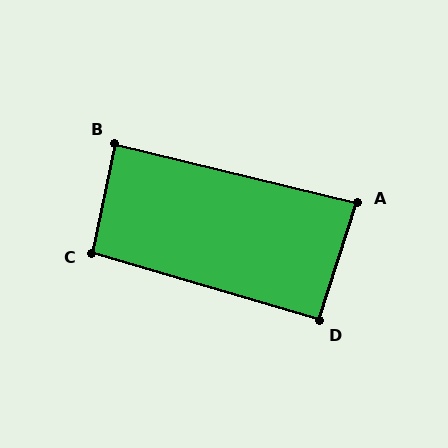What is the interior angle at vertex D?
Approximately 92 degrees (approximately right).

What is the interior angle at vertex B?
Approximately 88 degrees (approximately right).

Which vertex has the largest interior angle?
C, at approximately 94 degrees.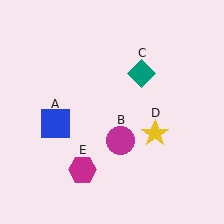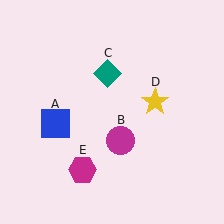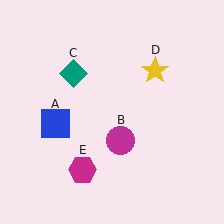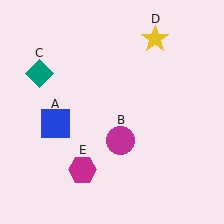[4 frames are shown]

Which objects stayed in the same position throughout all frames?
Blue square (object A) and magenta circle (object B) and magenta hexagon (object E) remained stationary.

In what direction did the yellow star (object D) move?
The yellow star (object D) moved up.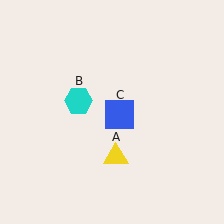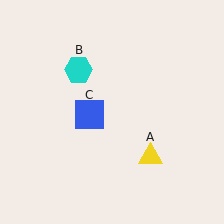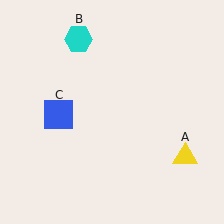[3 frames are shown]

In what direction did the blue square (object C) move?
The blue square (object C) moved left.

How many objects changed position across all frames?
3 objects changed position: yellow triangle (object A), cyan hexagon (object B), blue square (object C).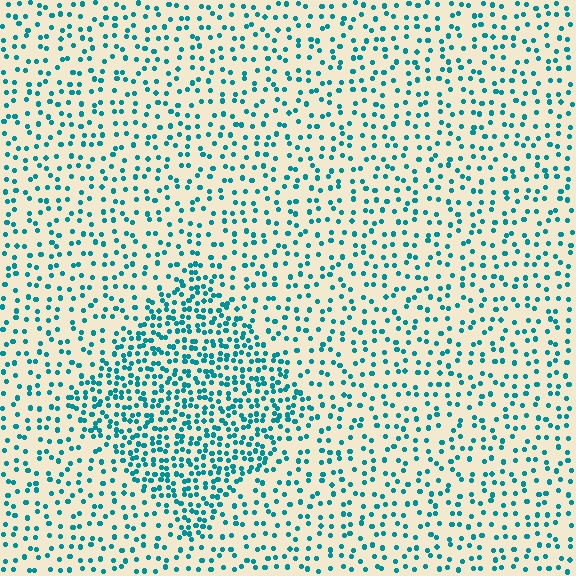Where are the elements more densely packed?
The elements are more densely packed inside the diamond boundary.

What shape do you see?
I see a diamond.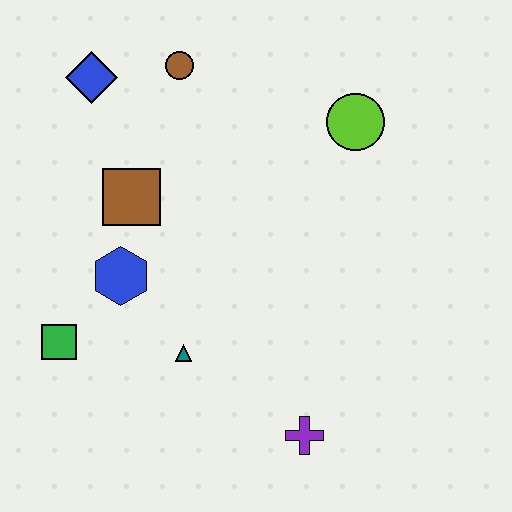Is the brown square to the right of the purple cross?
No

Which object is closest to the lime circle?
The brown circle is closest to the lime circle.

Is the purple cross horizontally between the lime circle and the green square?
Yes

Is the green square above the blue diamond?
No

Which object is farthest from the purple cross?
The blue diamond is farthest from the purple cross.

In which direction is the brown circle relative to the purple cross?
The brown circle is above the purple cross.